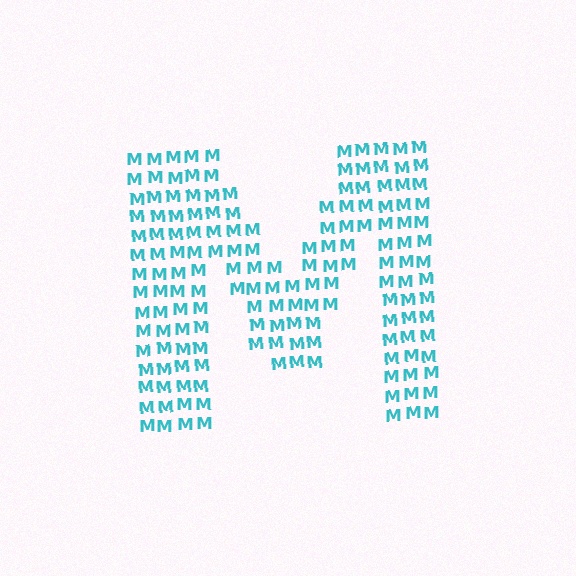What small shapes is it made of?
It is made of small letter M's.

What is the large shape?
The large shape is the letter M.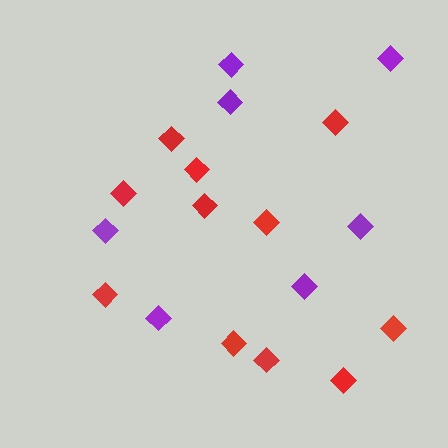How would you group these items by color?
There are 2 groups: one group of red diamonds (11) and one group of purple diamonds (7).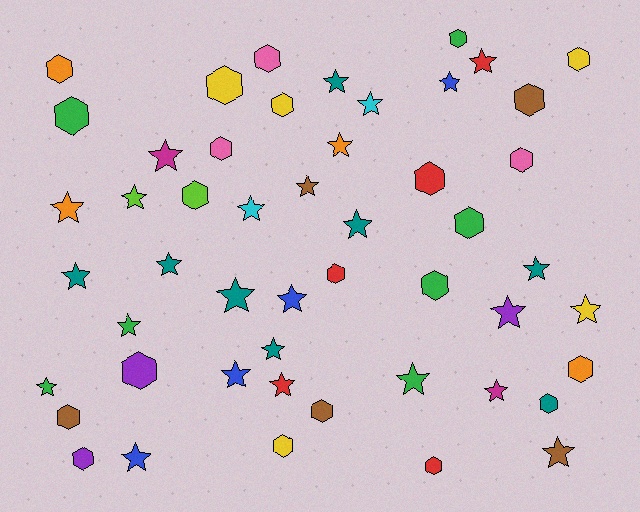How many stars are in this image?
There are 27 stars.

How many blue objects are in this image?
There are 4 blue objects.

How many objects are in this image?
There are 50 objects.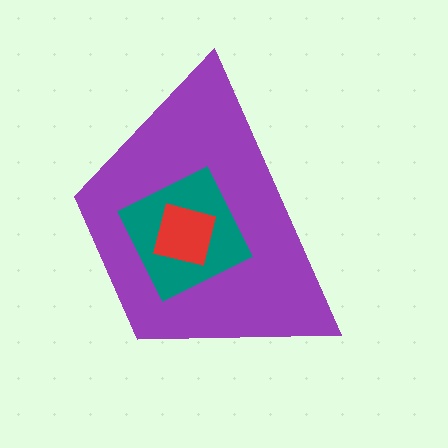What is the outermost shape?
The purple trapezoid.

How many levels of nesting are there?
3.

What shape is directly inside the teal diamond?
The red square.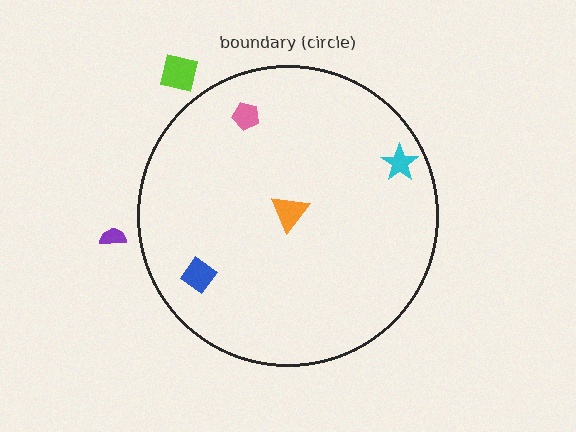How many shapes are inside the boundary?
4 inside, 2 outside.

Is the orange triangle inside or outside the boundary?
Inside.